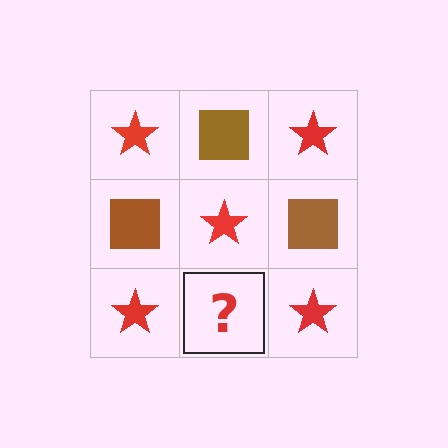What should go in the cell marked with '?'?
The missing cell should contain a brown square.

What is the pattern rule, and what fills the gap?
The rule is that it alternates red star and brown square in a checkerboard pattern. The gap should be filled with a brown square.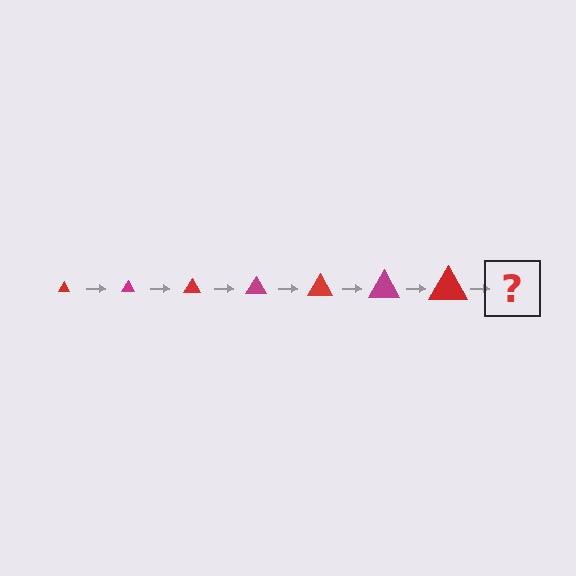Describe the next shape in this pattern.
It should be a magenta triangle, larger than the previous one.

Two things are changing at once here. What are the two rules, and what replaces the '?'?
The two rules are that the triangle grows larger each step and the color cycles through red and magenta. The '?' should be a magenta triangle, larger than the previous one.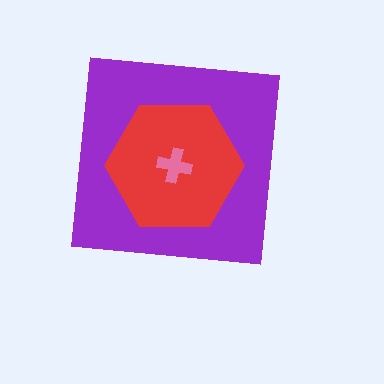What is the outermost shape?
The purple square.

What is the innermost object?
The pink cross.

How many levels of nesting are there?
3.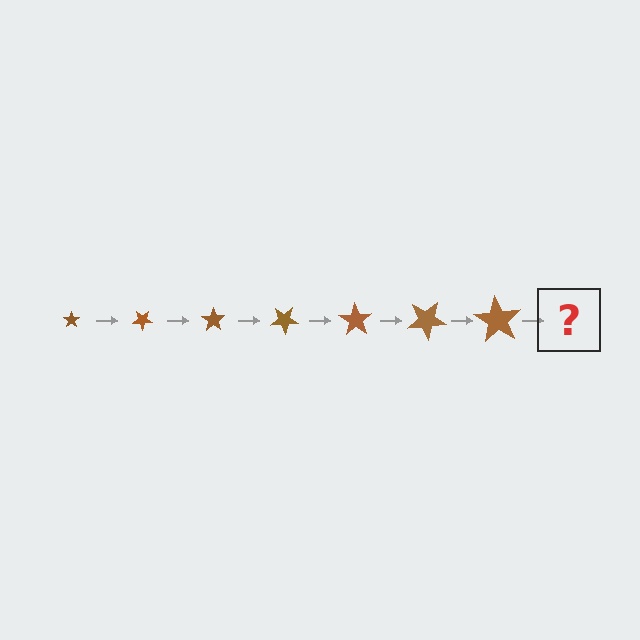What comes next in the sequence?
The next element should be a star, larger than the previous one and rotated 245 degrees from the start.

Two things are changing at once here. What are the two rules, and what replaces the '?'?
The two rules are that the star grows larger each step and it rotates 35 degrees each step. The '?' should be a star, larger than the previous one and rotated 245 degrees from the start.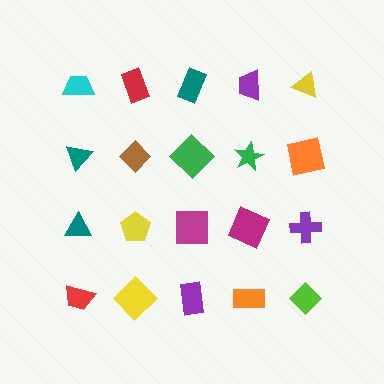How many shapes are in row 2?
5 shapes.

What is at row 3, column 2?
A yellow pentagon.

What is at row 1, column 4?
A purple trapezoid.